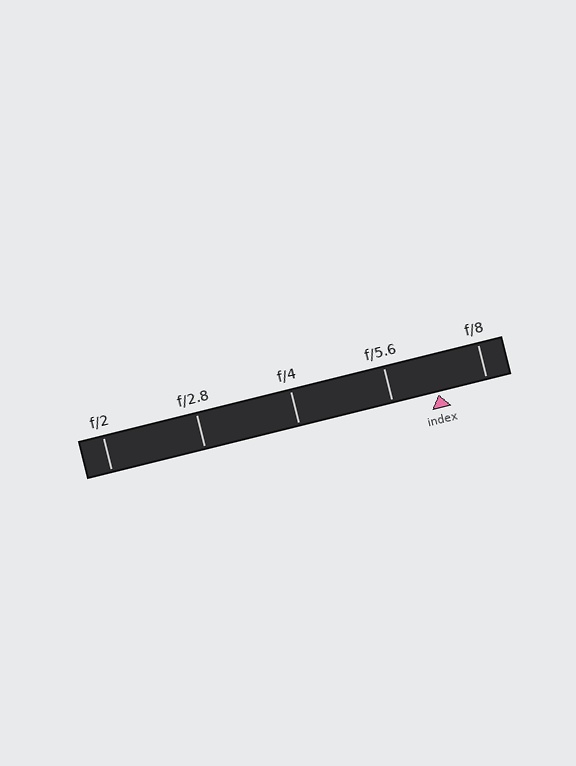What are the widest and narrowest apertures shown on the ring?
The widest aperture shown is f/2 and the narrowest is f/8.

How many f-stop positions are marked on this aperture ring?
There are 5 f-stop positions marked.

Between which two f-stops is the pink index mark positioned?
The index mark is between f/5.6 and f/8.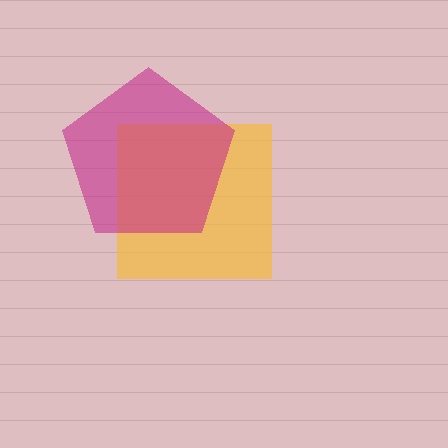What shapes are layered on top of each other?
The layered shapes are: a yellow square, a magenta pentagon.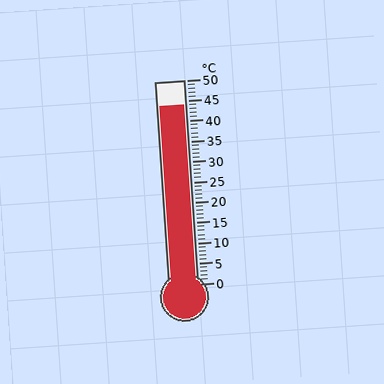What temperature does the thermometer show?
The thermometer shows approximately 44°C.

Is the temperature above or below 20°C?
The temperature is above 20°C.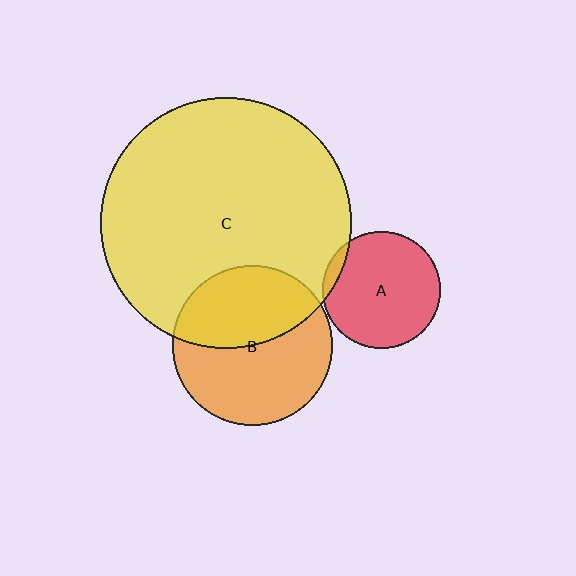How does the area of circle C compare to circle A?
Approximately 4.6 times.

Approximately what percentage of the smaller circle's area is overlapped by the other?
Approximately 5%.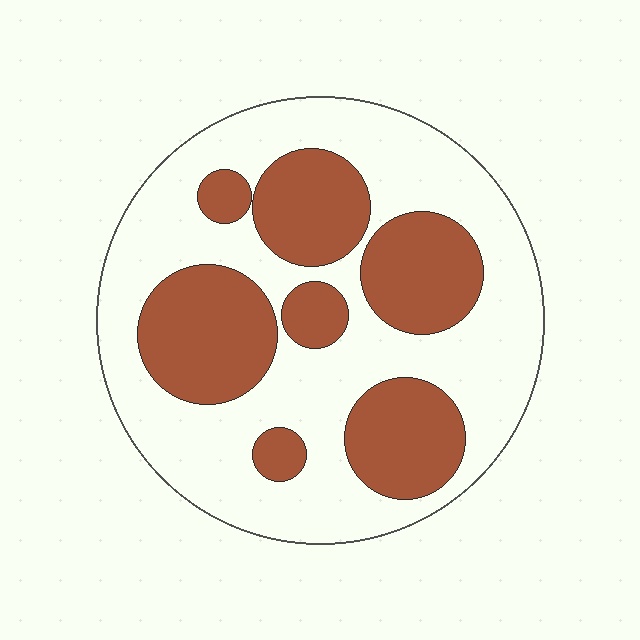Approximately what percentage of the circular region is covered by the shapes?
Approximately 35%.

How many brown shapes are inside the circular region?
7.